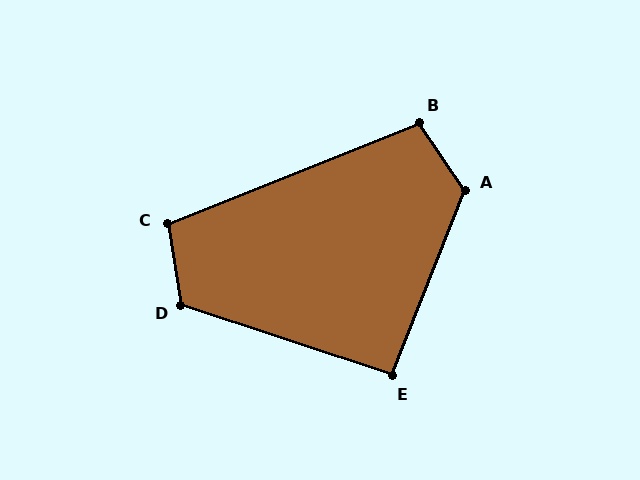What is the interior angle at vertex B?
Approximately 102 degrees (obtuse).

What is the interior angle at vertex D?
Approximately 118 degrees (obtuse).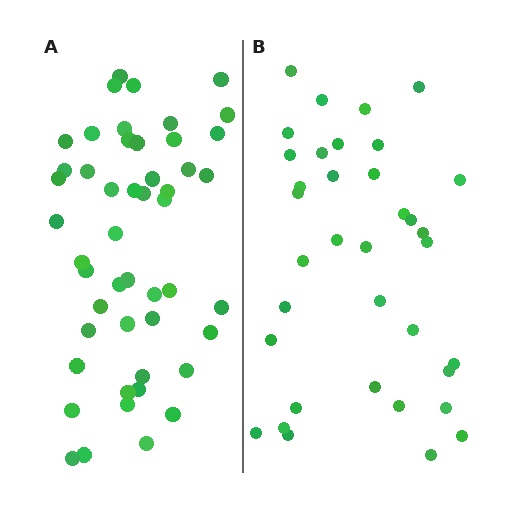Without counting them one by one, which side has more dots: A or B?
Region A (the left region) has more dots.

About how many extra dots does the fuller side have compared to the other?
Region A has approximately 15 more dots than region B.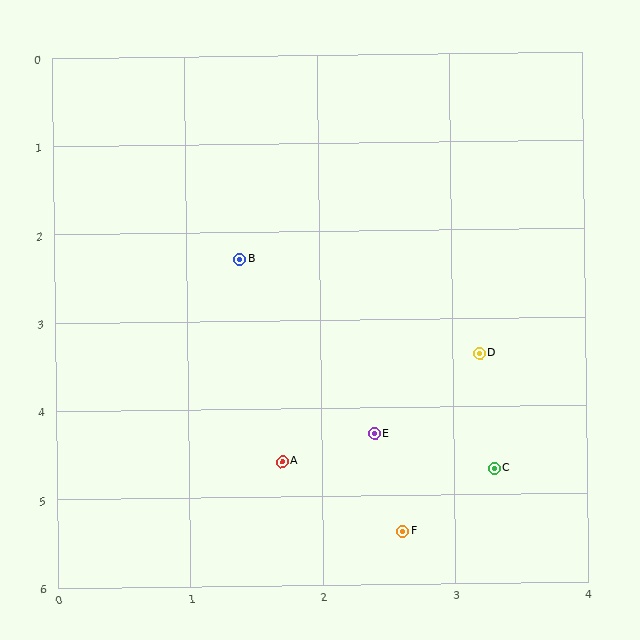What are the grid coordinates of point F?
Point F is at approximately (2.6, 5.4).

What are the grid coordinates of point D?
Point D is at approximately (3.2, 3.4).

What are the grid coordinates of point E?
Point E is at approximately (2.4, 4.3).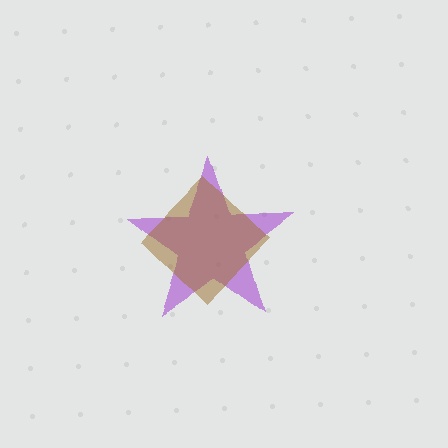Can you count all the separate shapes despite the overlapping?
Yes, there are 2 separate shapes.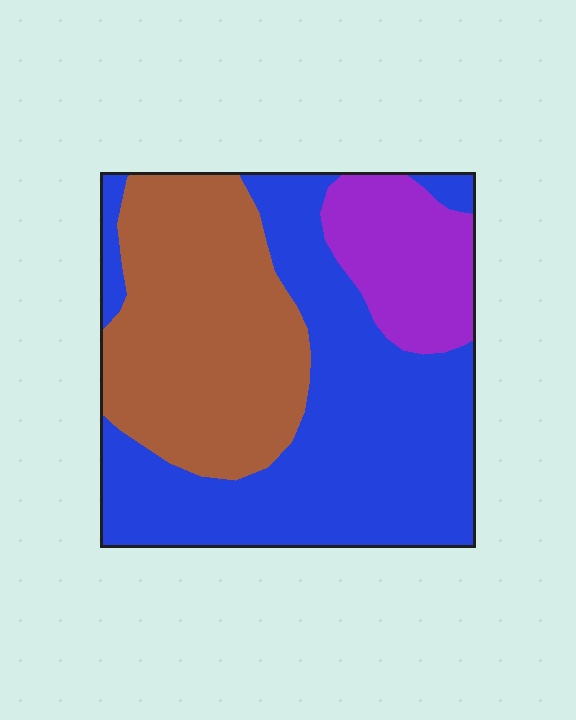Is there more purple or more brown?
Brown.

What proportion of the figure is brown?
Brown takes up between a third and a half of the figure.